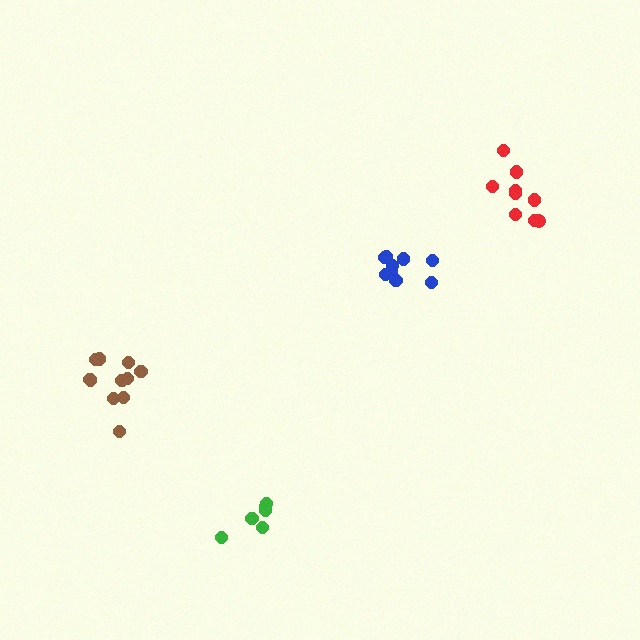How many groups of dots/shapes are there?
There are 4 groups.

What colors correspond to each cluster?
The clusters are colored: blue, brown, red, green.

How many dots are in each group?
Group 1: 9 dots, Group 2: 11 dots, Group 3: 9 dots, Group 4: 6 dots (35 total).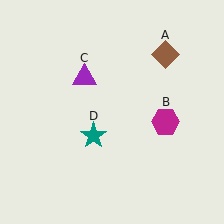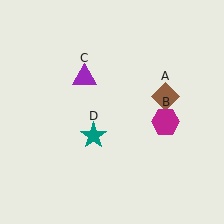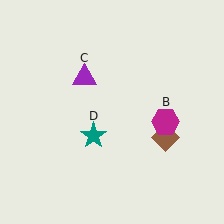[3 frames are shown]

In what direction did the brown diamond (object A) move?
The brown diamond (object A) moved down.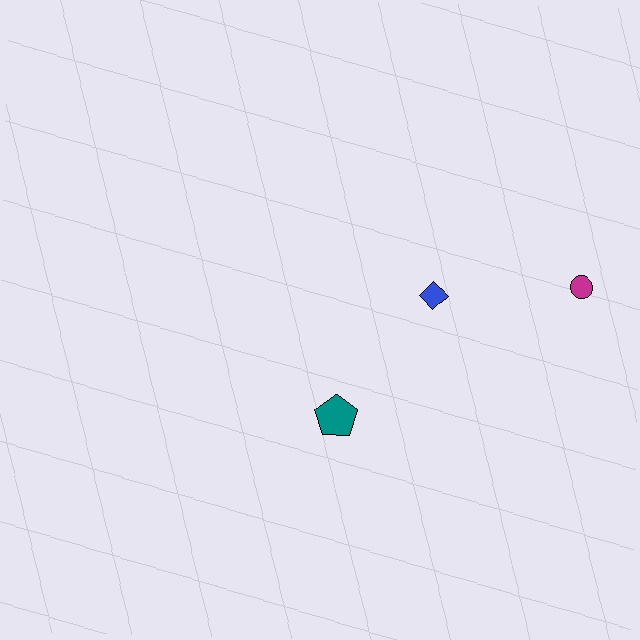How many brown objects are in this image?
There are no brown objects.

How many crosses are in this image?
There are no crosses.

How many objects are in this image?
There are 3 objects.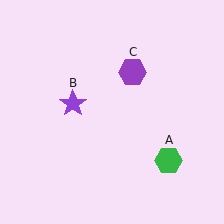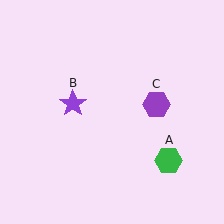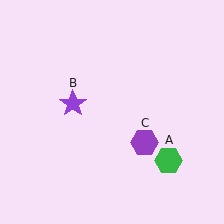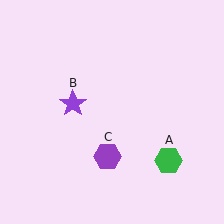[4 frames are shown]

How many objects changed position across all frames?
1 object changed position: purple hexagon (object C).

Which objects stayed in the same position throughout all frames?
Green hexagon (object A) and purple star (object B) remained stationary.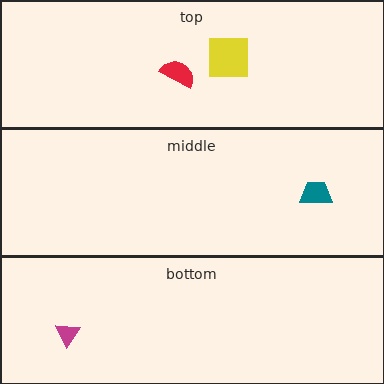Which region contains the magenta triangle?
The bottom region.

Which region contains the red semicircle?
The top region.